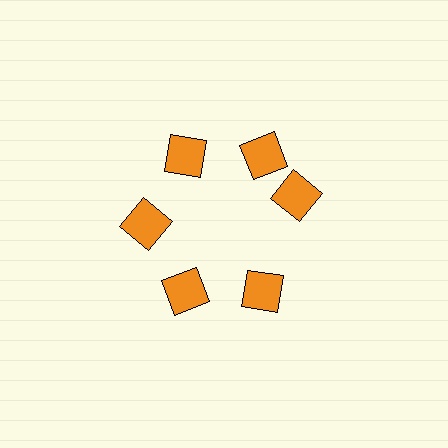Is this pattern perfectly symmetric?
No. The 6 orange squares are arranged in a ring, but one element near the 3 o'clock position is rotated out of alignment along the ring, breaking the 6-fold rotational symmetry.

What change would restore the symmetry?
The symmetry would be restored by rotating it back into even spacing with its neighbors so that all 6 squares sit at equal angles and equal distance from the center.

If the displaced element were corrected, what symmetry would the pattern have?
It would have 6-fold rotational symmetry — the pattern would map onto itself every 60 degrees.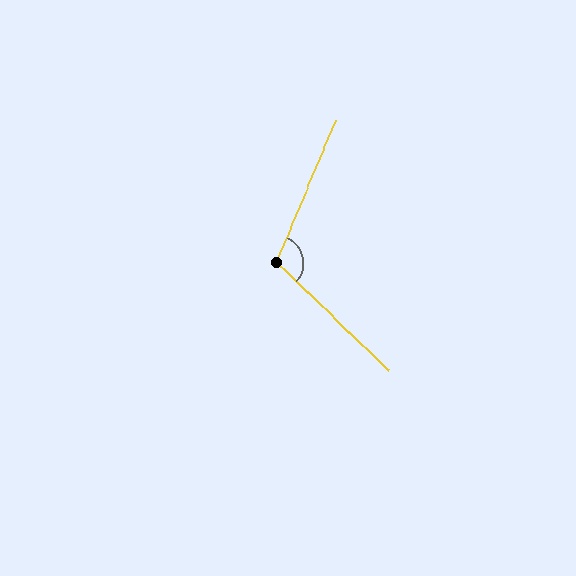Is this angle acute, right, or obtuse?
It is obtuse.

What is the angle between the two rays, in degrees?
Approximately 112 degrees.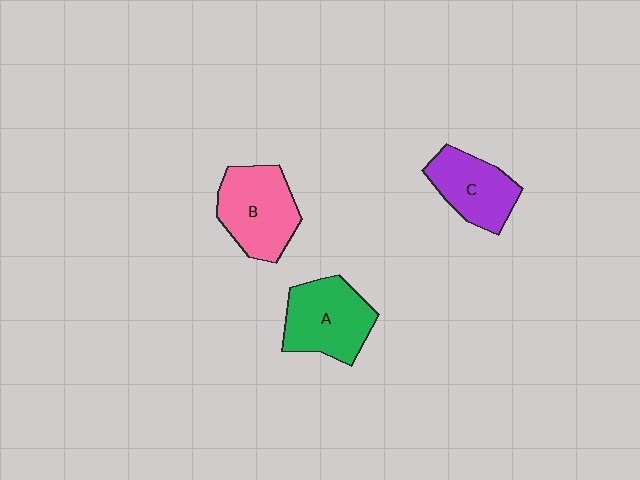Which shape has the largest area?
Shape B (pink).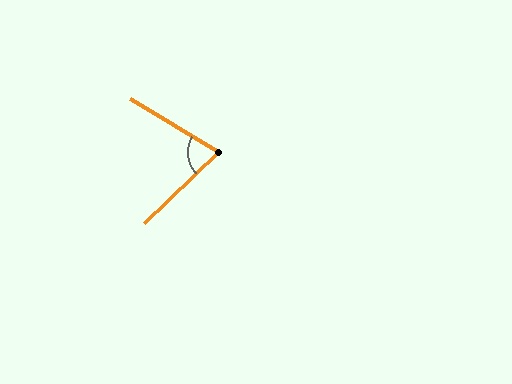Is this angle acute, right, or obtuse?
It is acute.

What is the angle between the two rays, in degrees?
Approximately 75 degrees.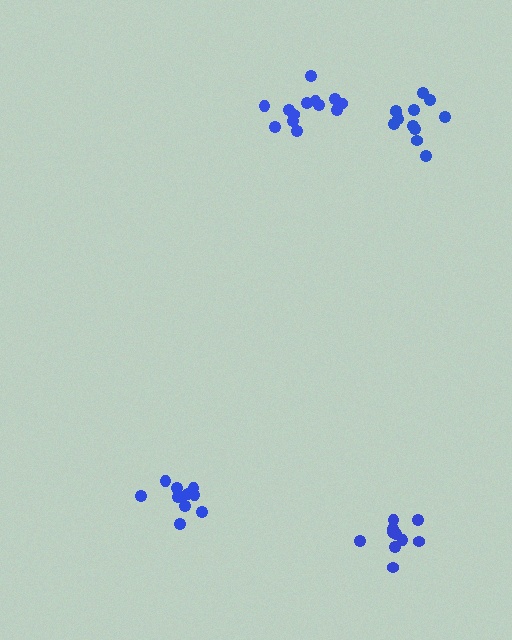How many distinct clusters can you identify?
There are 4 distinct clusters.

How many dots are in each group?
Group 1: 13 dots, Group 2: 12 dots, Group 3: 11 dots, Group 4: 10 dots (46 total).